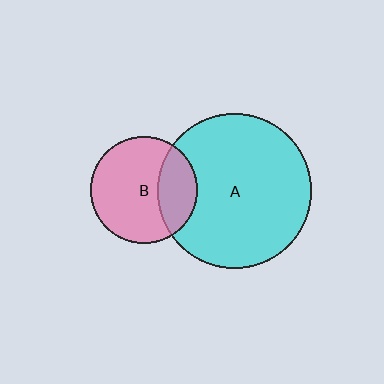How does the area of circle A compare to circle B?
Approximately 2.1 times.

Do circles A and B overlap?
Yes.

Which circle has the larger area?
Circle A (cyan).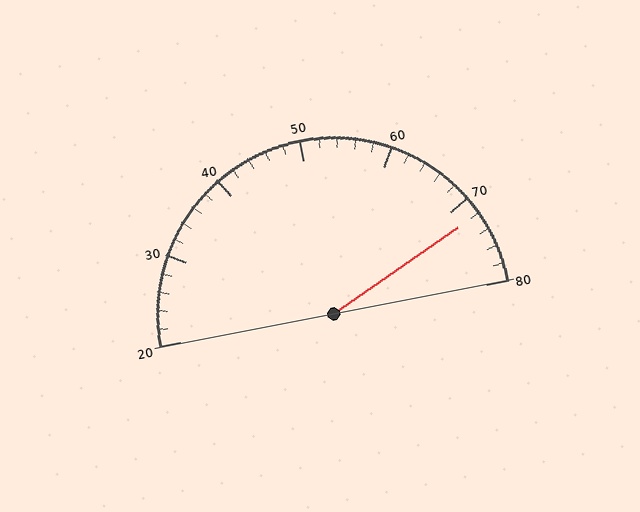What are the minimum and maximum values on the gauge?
The gauge ranges from 20 to 80.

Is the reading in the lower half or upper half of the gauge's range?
The reading is in the upper half of the range (20 to 80).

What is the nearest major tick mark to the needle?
The nearest major tick mark is 70.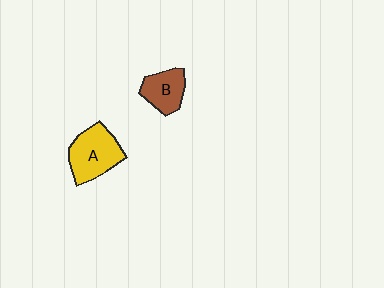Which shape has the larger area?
Shape A (yellow).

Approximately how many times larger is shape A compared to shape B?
Approximately 1.5 times.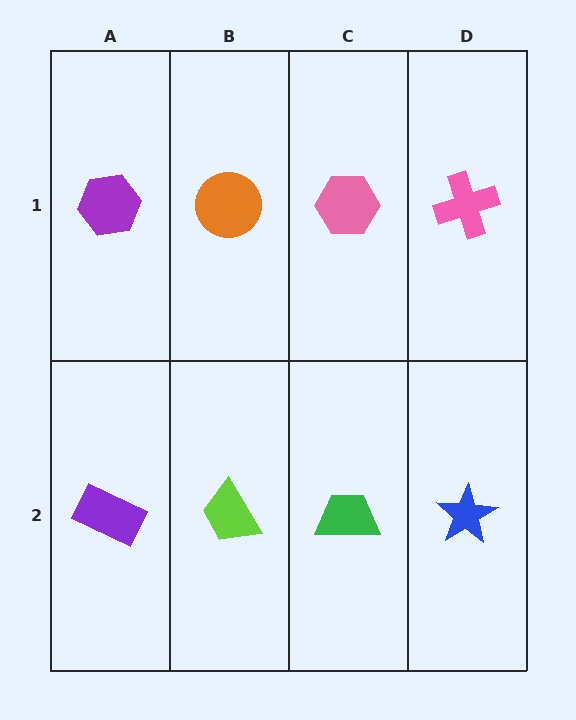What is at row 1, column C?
A pink hexagon.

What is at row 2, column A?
A purple rectangle.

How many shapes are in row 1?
4 shapes.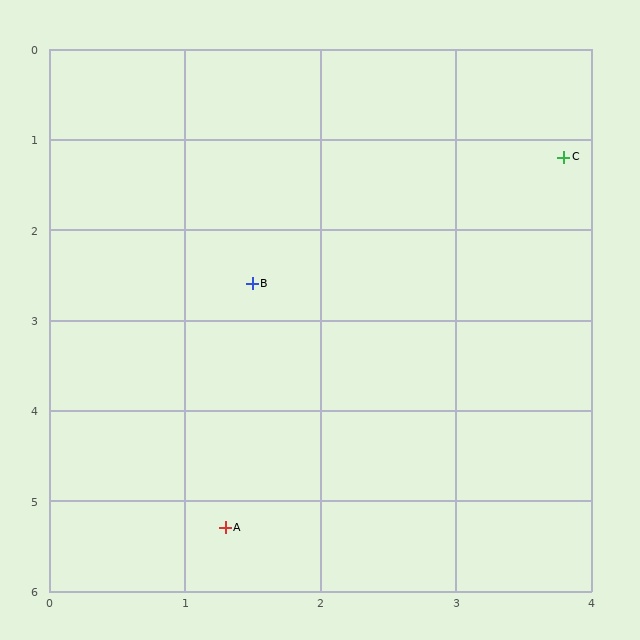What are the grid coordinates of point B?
Point B is at approximately (1.5, 2.6).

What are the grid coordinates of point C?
Point C is at approximately (3.8, 1.2).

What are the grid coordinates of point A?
Point A is at approximately (1.3, 5.3).